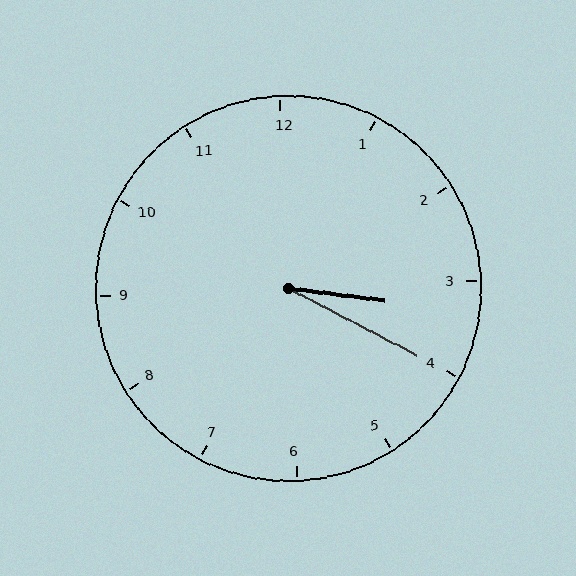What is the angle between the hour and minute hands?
Approximately 20 degrees.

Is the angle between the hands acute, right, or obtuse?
It is acute.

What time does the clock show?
3:20.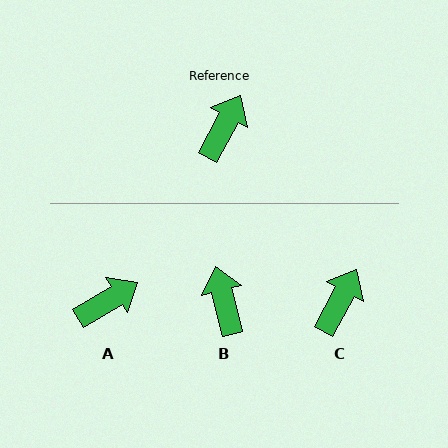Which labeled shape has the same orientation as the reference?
C.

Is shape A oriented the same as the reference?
No, it is off by about 30 degrees.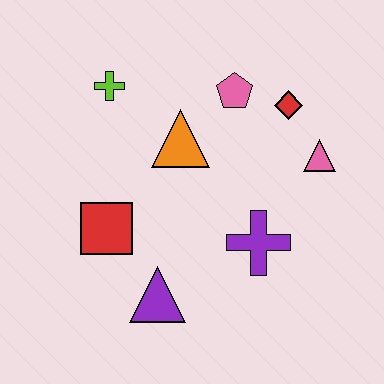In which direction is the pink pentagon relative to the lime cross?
The pink pentagon is to the right of the lime cross.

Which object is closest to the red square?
The purple triangle is closest to the red square.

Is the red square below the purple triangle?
No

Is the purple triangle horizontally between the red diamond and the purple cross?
No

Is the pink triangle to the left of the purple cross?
No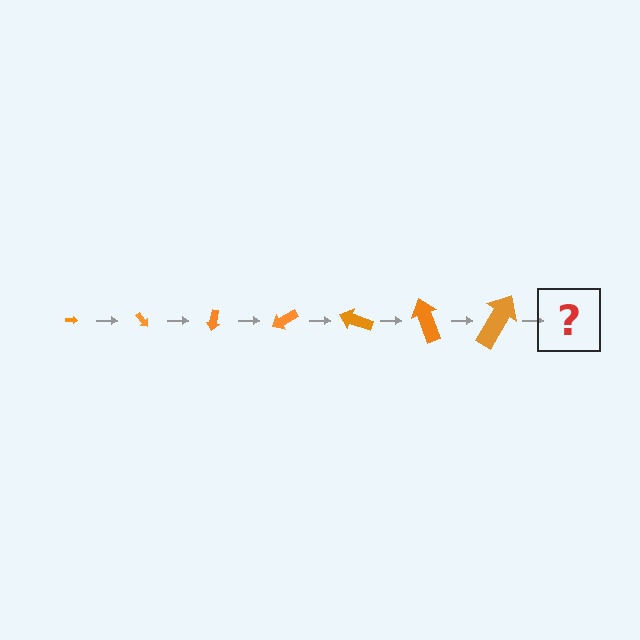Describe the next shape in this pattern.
It should be an arrow, larger than the previous one and rotated 350 degrees from the start.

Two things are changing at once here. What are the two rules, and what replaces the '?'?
The two rules are that the arrow grows larger each step and it rotates 50 degrees each step. The '?' should be an arrow, larger than the previous one and rotated 350 degrees from the start.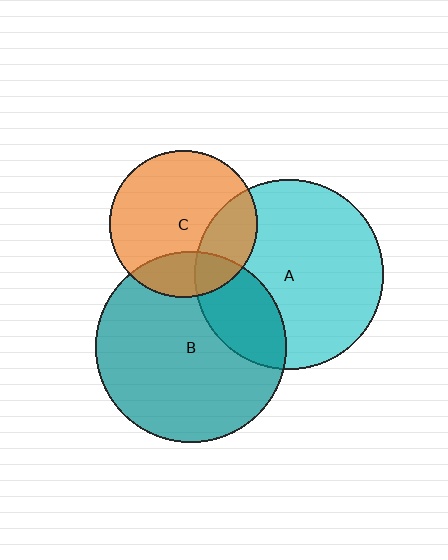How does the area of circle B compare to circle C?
Approximately 1.7 times.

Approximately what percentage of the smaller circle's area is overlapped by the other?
Approximately 25%.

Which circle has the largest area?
Circle B (teal).